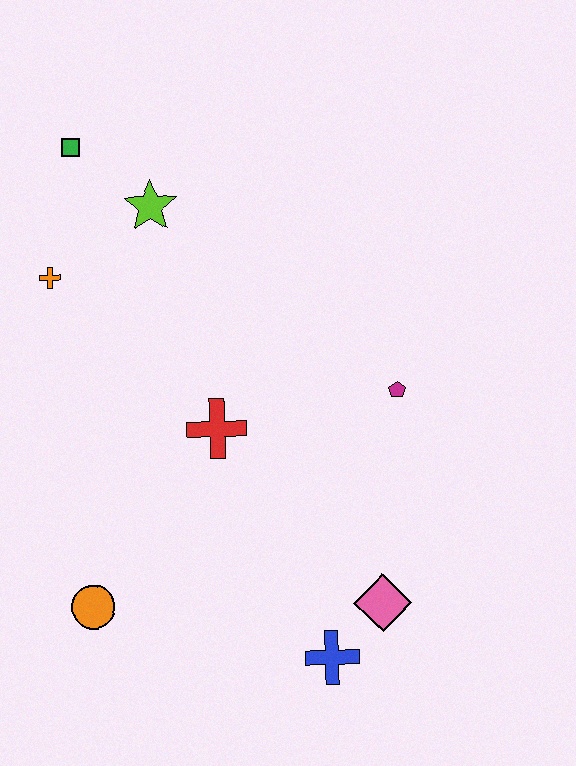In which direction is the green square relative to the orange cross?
The green square is above the orange cross.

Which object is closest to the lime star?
The green square is closest to the lime star.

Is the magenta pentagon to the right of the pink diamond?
Yes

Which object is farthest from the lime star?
The blue cross is farthest from the lime star.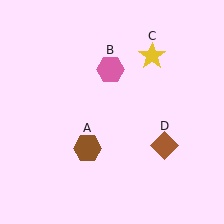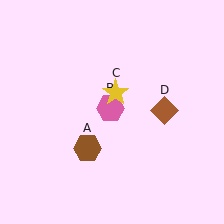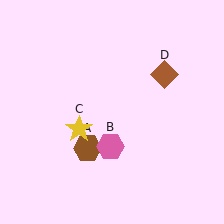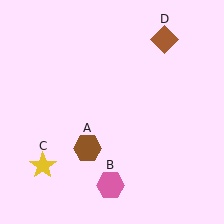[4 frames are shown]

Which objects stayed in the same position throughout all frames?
Brown hexagon (object A) remained stationary.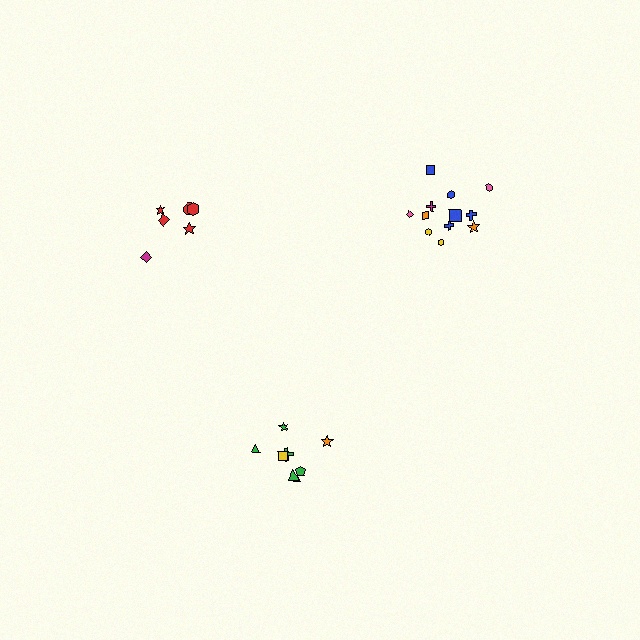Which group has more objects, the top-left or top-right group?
The top-right group.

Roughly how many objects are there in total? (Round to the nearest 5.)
Roughly 25 objects in total.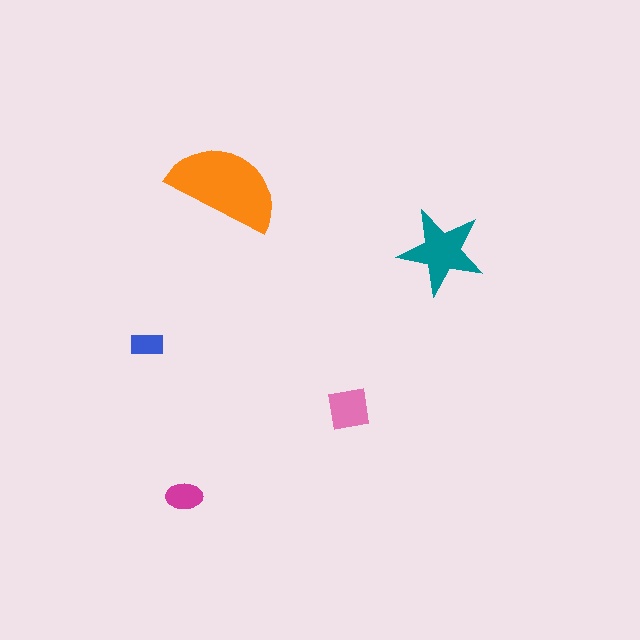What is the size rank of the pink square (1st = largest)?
3rd.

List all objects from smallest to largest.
The blue rectangle, the magenta ellipse, the pink square, the teal star, the orange semicircle.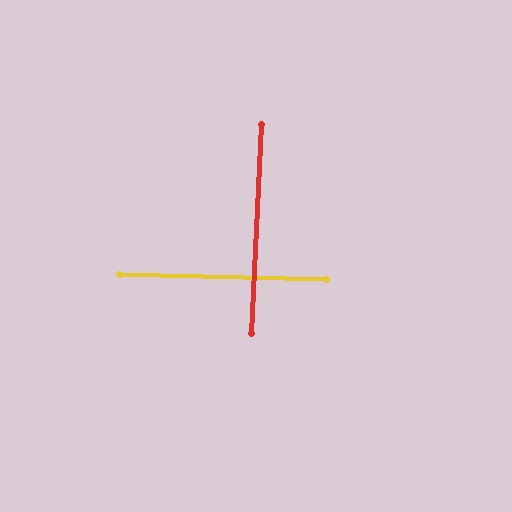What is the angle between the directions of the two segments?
Approximately 89 degrees.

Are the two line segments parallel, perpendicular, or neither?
Perpendicular — they meet at approximately 89°.